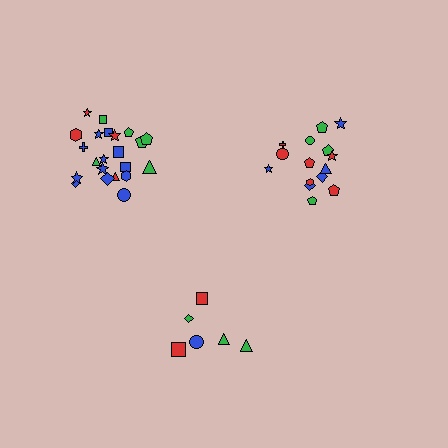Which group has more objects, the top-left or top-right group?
The top-left group.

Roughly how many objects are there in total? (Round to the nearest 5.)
Roughly 45 objects in total.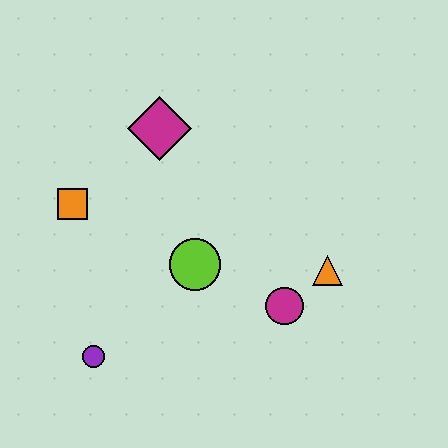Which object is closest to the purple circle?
The lime circle is closest to the purple circle.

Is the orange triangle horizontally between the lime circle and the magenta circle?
No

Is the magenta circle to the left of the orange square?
No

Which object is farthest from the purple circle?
The orange triangle is farthest from the purple circle.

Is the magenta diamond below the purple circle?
No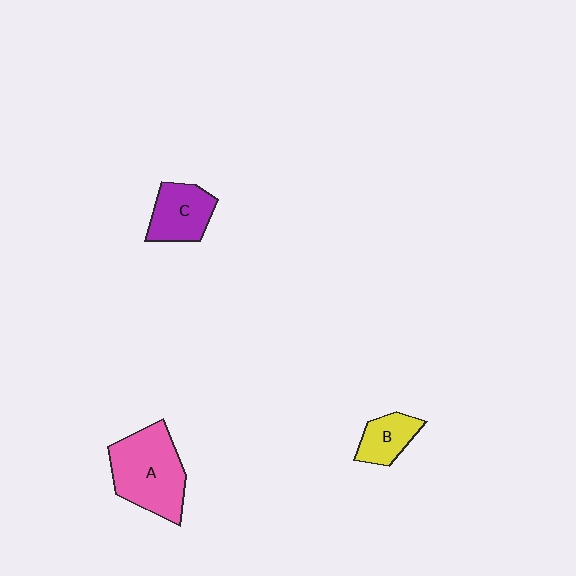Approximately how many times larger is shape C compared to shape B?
Approximately 1.4 times.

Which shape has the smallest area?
Shape B (yellow).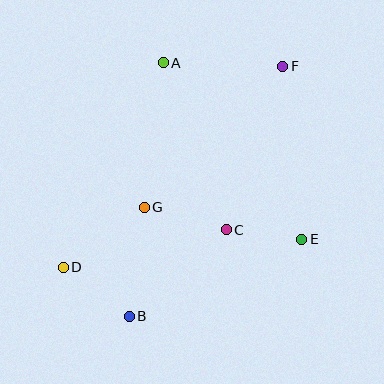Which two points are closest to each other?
Points C and E are closest to each other.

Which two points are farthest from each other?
Points D and F are farthest from each other.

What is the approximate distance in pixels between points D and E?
The distance between D and E is approximately 240 pixels.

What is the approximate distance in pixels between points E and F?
The distance between E and F is approximately 174 pixels.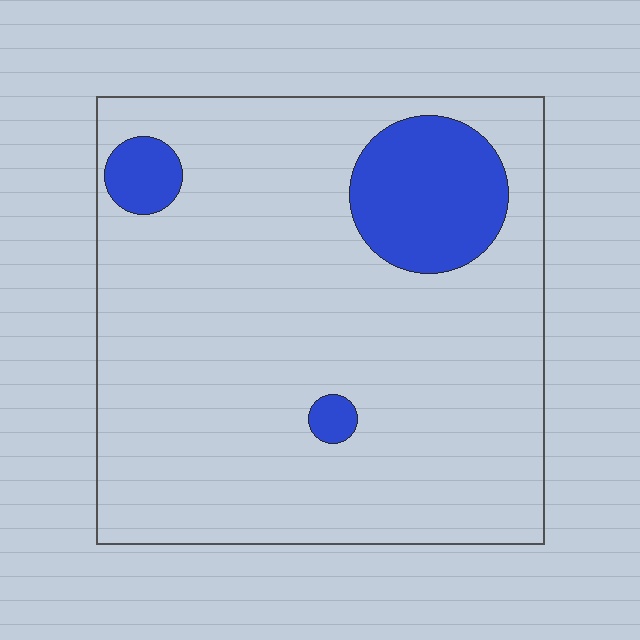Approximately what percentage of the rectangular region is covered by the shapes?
Approximately 15%.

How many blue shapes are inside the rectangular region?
3.